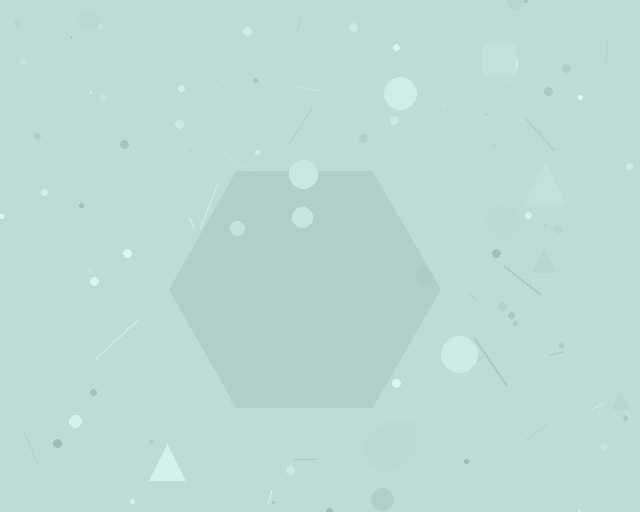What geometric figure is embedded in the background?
A hexagon is embedded in the background.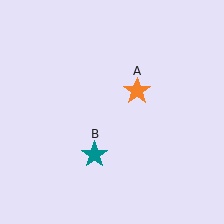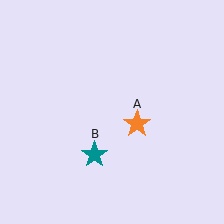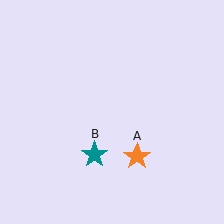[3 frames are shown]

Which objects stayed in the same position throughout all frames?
Teal star (object B) remained stationary.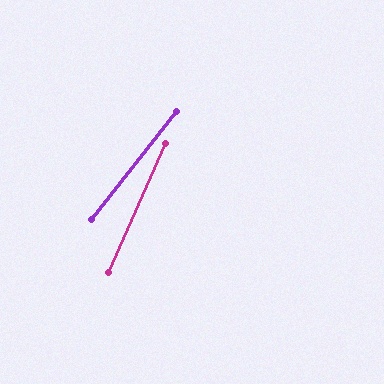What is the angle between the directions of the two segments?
Approximately 14 degrees.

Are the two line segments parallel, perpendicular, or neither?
Neither parallel nor perpendicular — they differ by about 14°.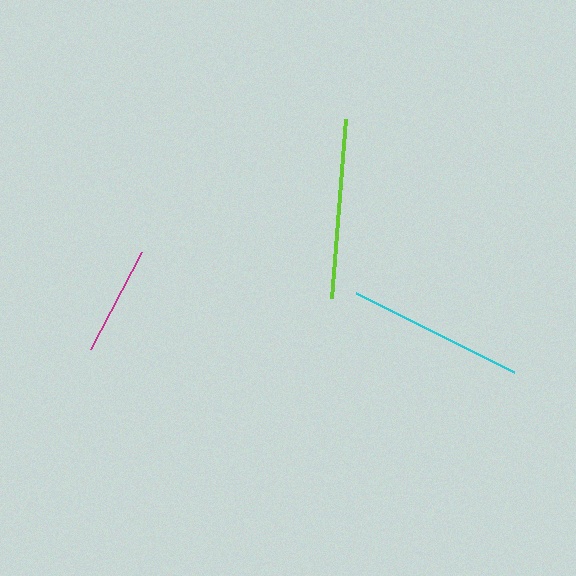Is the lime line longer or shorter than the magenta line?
The lime line is longer than the magenta line.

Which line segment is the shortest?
The magenta line is the shortest at approximately 110 pixels.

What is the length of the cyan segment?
The cyan segment is approximately 176 pixels long.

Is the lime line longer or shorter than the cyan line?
The lime line is longer than the cyan line.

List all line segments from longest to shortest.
From longest to shortest: lime, cyan, magenta.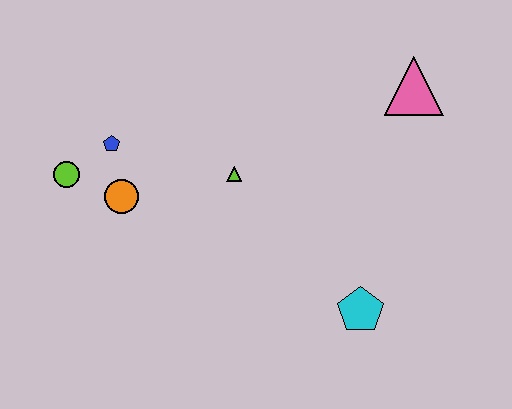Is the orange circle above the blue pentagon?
No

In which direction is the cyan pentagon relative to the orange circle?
The cyan pentagon is to the right of the orange circle.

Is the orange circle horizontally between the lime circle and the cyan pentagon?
Yes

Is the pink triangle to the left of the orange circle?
No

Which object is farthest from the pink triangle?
The lime circle is farthest from the pink triangle.